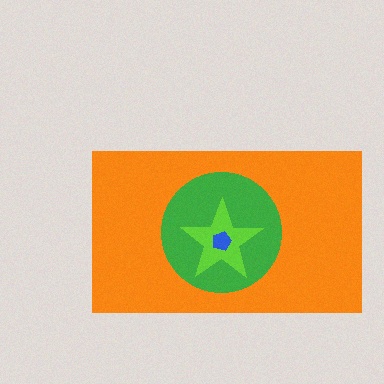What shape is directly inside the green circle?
The lime star.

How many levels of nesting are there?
4.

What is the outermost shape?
The orange rectangle.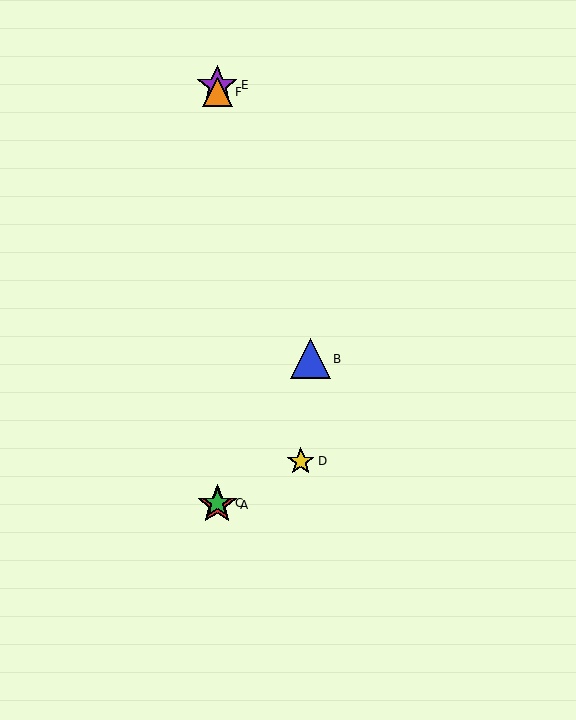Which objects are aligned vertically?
Objects A, C, E, F are aligned vertically.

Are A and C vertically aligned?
Yes, both are at x≈217.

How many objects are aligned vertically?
4 objects (A, C, E, F) are aligned vertically.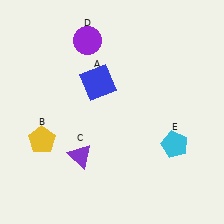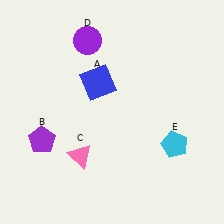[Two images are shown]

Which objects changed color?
B changed from yellow to purple. C changed from purple to pink.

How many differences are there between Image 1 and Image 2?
There are 2 differences between the two images.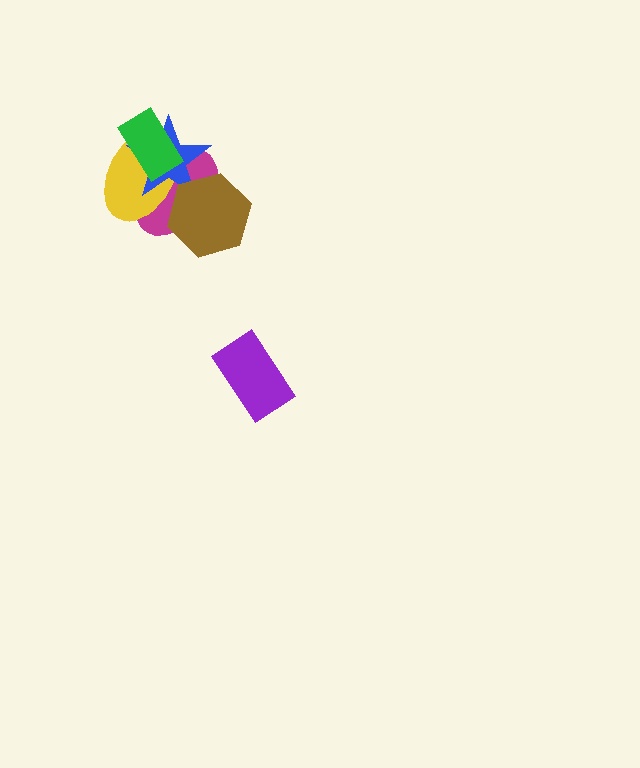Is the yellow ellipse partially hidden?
Yes, it is partially covered by another shape.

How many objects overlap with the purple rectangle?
0 objects overlap with the purple rectangle.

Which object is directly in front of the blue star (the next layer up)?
The green rectangle is directly in front of the blue star.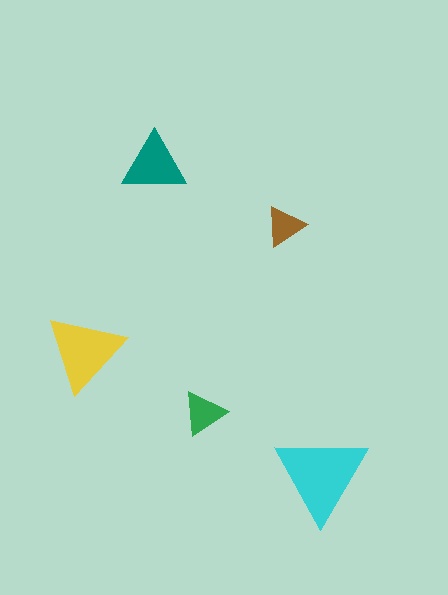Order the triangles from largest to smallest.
the cyan one, the yellow one, the teal one, the green one, the brown one.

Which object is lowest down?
The cyan triangle is bottommost.